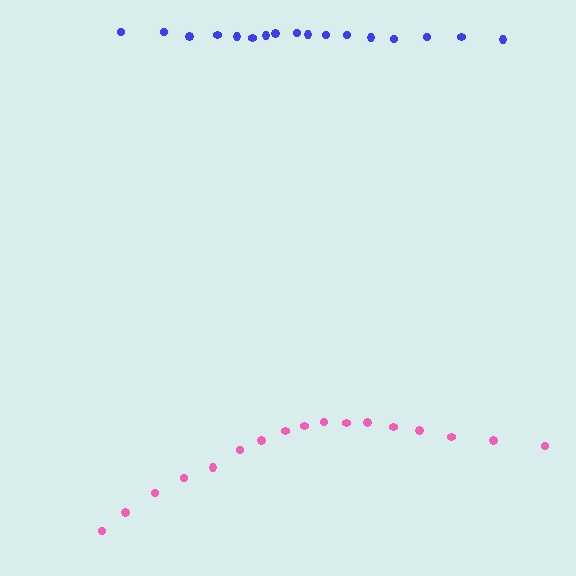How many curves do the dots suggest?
There are 2 distinct paths.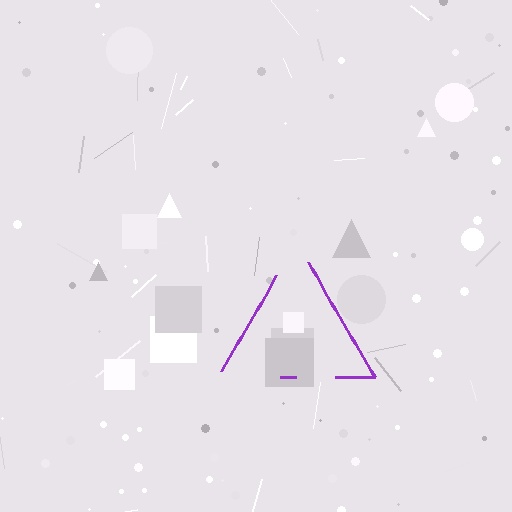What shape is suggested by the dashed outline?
The dashed outline suggests a triangle.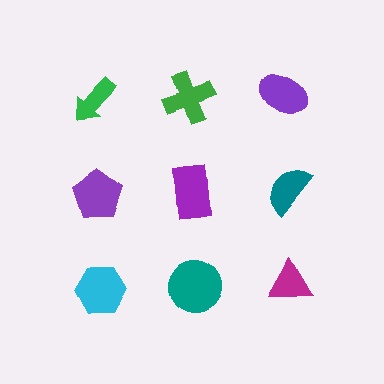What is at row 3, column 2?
A teal circle.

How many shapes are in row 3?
3 shapes.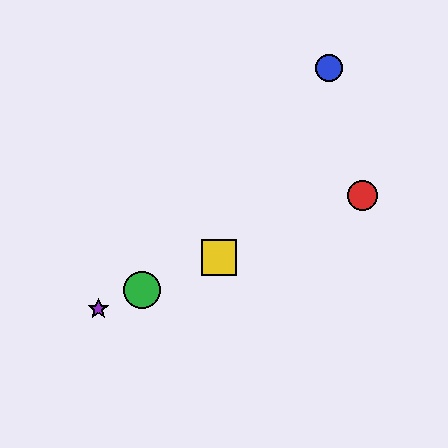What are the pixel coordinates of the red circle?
The red circle is at (363, 195).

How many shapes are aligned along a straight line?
4 shapes (the red circle, the green circle, the yellow square, the purple star) are aligned along a straight line.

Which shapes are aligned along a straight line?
The red circle, the green circle, the yellow square, the purple star are aligned along a straight line.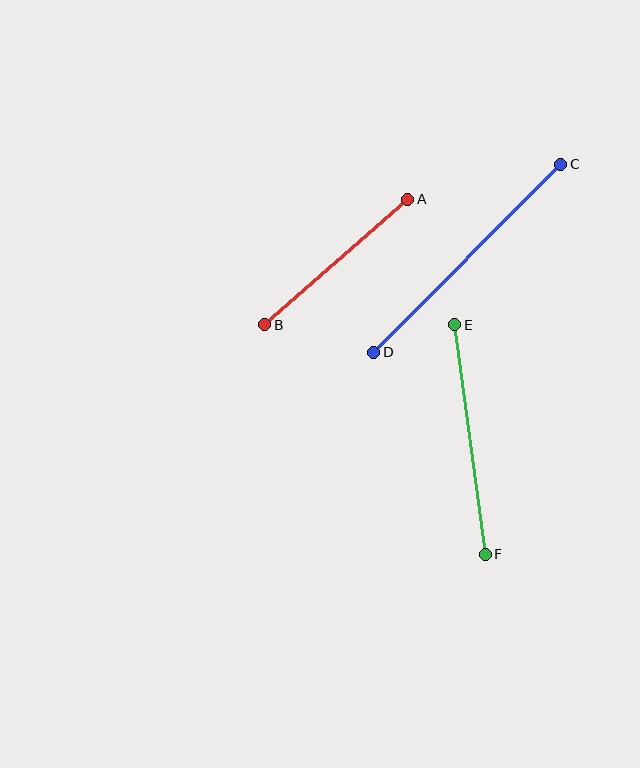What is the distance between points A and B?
The distance is approximately 190 pixels.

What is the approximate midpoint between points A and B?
The midpoint is at approximately (336, 262) pixels.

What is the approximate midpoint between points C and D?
The midpoint is at approximately (467, 258) pixels.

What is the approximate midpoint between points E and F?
The midpoint is at approximately (470, 439) pixels.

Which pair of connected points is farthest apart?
Points C and D are farthest apart.